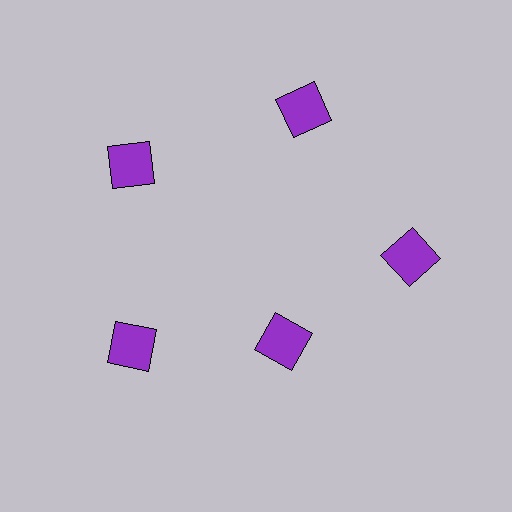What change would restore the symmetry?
The symmetry would be restored by moving it outward, back onto the ring so that all 5 squares sit at equal angles and equal distance from the center.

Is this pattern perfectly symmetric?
No. The 5 purple squares are arranged in a ring, but one element near the 5 o'clock position is pulled inward toward the center, breaking the 5-fold rotational symmetry.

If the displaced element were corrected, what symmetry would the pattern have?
It would have 5-fold rotational symmetry — the pattern would map onto itself every 72 degrees.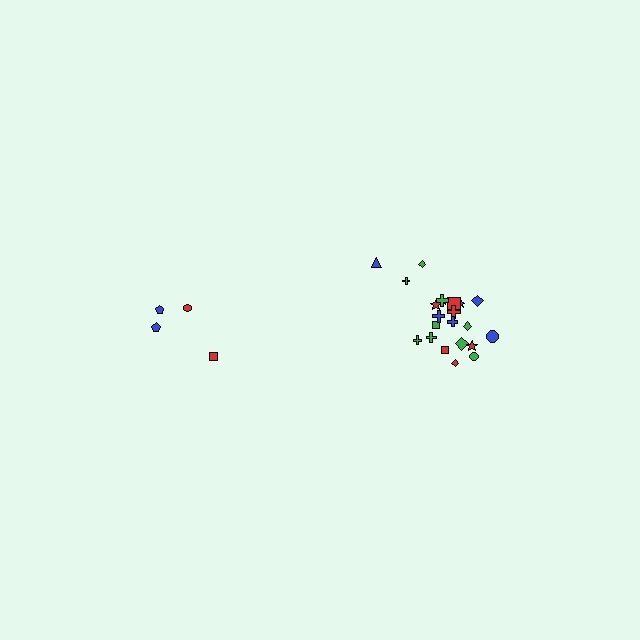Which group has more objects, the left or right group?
The right group.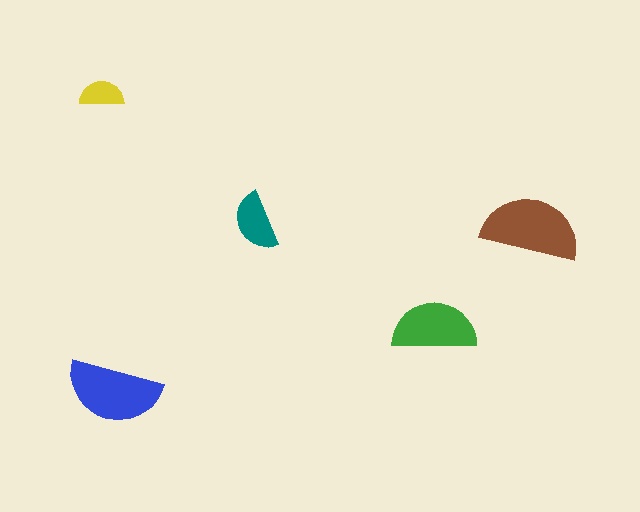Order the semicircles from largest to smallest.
the brown one, the blue one, the green one, the teal one, the yellow one.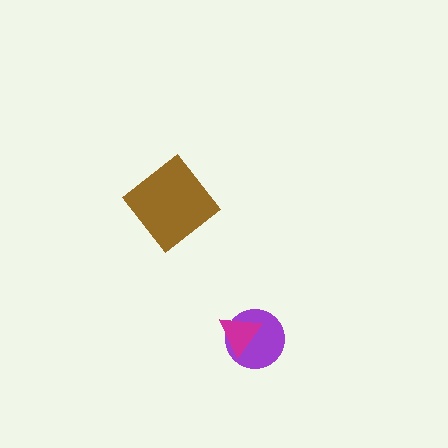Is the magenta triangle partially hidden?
No, no other shape covers it.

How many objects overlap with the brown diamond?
0 objects overlap with the brown diamond.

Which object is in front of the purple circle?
The magenta triangle is in front of the purple circle.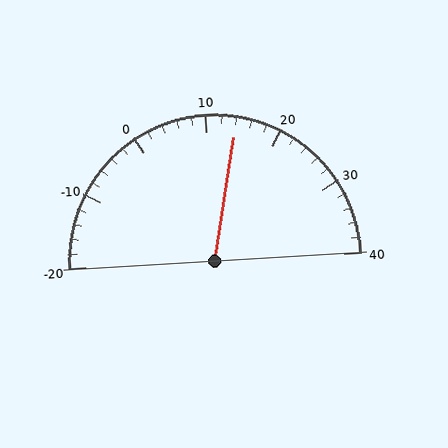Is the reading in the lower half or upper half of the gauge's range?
The reading is in the upper half of the range (-20 to 40).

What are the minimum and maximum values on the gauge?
The gauge ranges from -20 to 40.